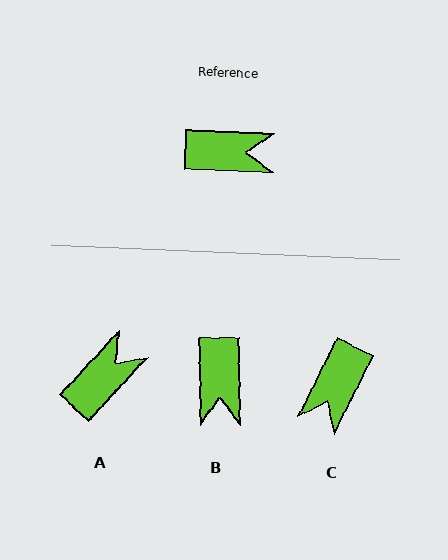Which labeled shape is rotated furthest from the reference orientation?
C, about 114 degrees away.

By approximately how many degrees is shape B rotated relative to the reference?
Approximately 87 degrees clockwise.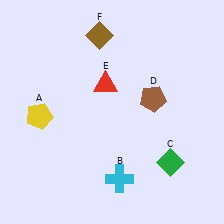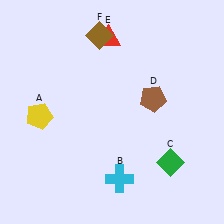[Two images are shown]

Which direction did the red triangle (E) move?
The red triangle (E) moved up.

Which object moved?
The red triangle (E) moved up.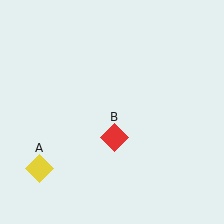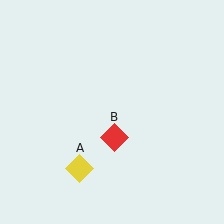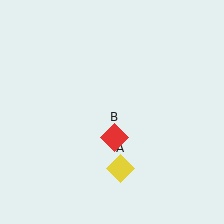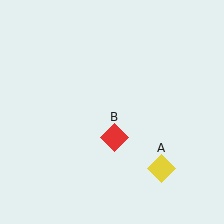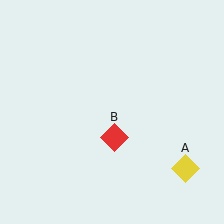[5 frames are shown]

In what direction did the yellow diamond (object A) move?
The yellow diamond (object A) moved right.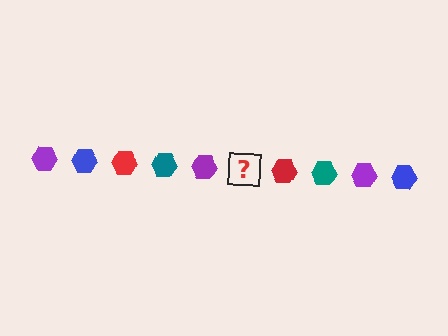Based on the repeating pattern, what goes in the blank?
The blank should be a blue hexagon.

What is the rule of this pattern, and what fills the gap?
The rule is that the pattern cycles through purple, blue, red, teal hexagons. The gap should be filled with a blue hexagon.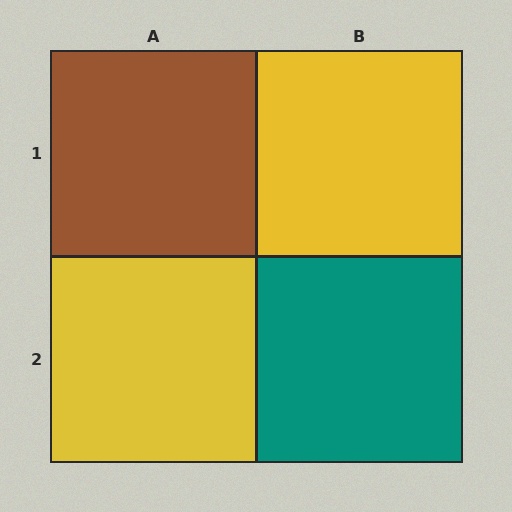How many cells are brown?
1 cell is brown.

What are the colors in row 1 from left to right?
Brown, yellow.